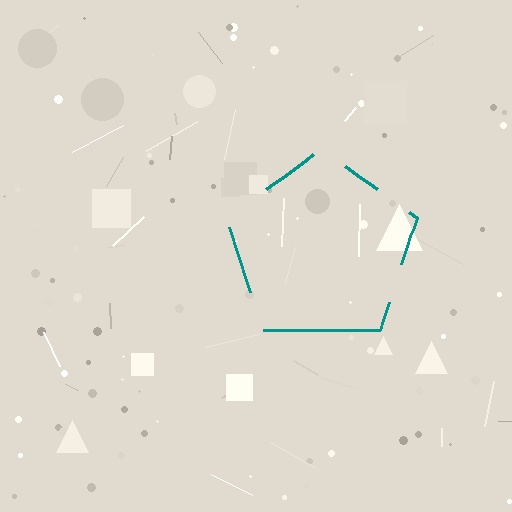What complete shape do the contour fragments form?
The contour fragments form a pentagon.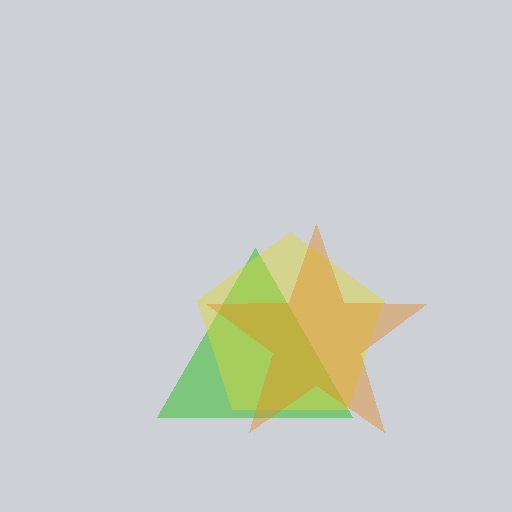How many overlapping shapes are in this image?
There are 3 overlapping shapes in the image.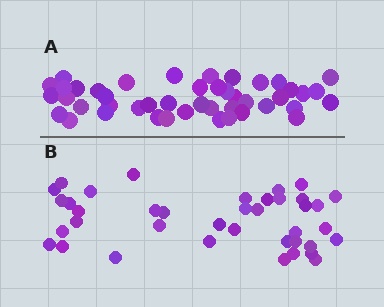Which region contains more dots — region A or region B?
Region A (the top region) has more dots.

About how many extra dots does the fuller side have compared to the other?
Region A has about 6 more dots than region B.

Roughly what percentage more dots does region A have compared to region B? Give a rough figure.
About 15% more.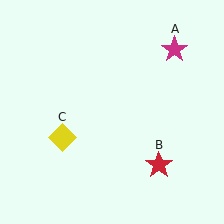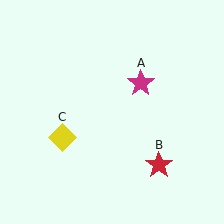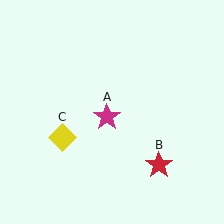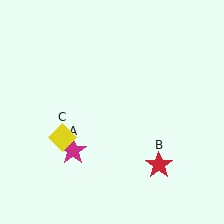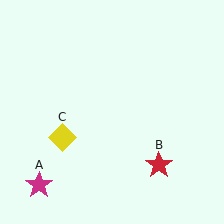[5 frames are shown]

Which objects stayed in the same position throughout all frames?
Red star (object B) and yellow diamond (object C) remained stationary.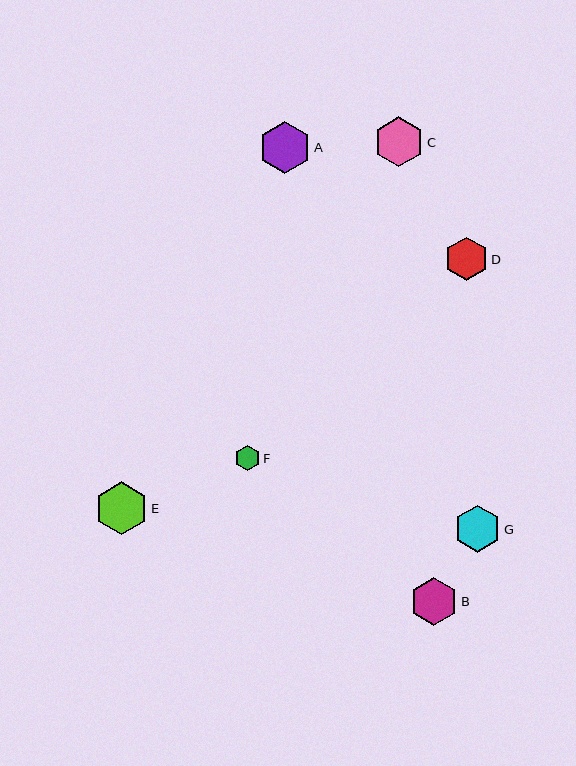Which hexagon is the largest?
Hexagon E is the largest with a size of approximately 53 pixels.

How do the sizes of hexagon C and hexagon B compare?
Hexagon C and hexagon B are approximately the same size.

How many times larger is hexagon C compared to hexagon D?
Hexagon C is approximately 1.1 times the size of hexagon D.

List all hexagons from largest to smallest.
From largest to smallest: E, A, C, B, G, D, F.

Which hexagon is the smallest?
Hexagon F is the smallest with a size of approximately 25 pixels.